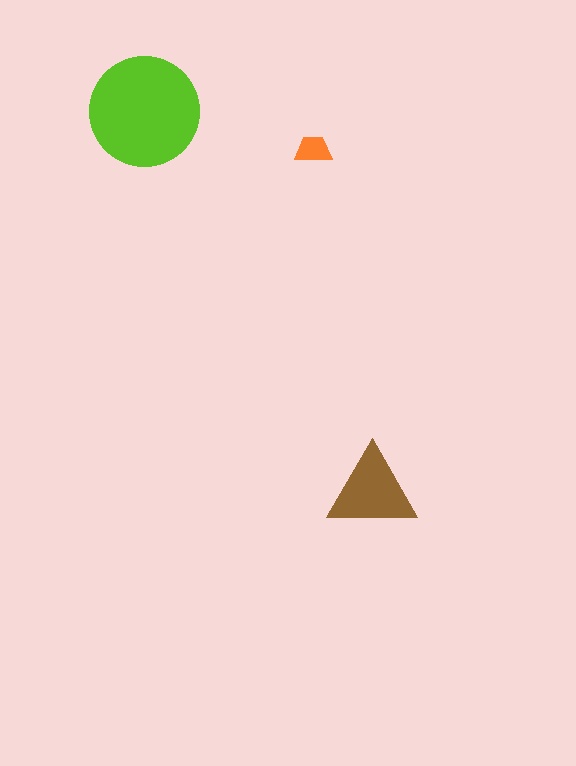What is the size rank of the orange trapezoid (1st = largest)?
3rd.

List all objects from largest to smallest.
The lime circle, the brown triangle, the orange trapezoid.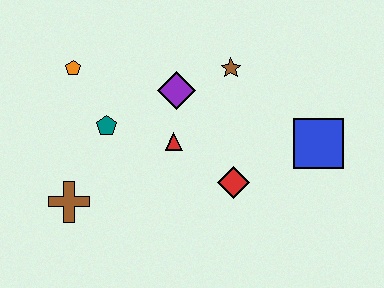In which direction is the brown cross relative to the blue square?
The brown cross is to the left of the blue square.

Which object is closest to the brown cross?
The teal pentagon is closest to the brown cross.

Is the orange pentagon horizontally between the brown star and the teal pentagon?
No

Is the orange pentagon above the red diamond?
Yes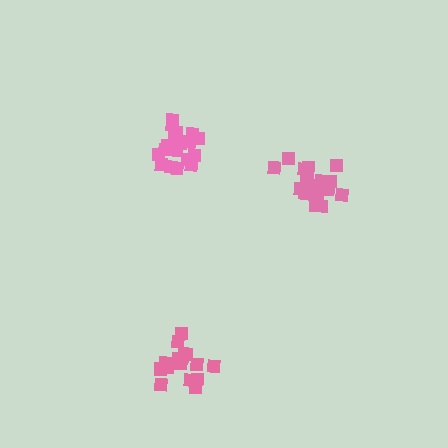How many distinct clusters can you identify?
There are 3 distinct clusters.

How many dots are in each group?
Group 1: 20 dots, Group 2: 17 dots, Group 3: 20 dots (57 total).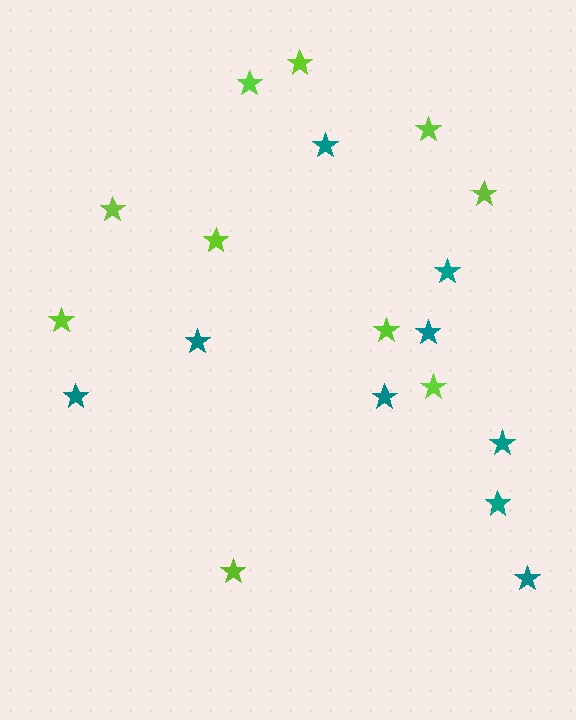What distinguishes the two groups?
There are 2 groups: one group of teal stars (9) and one group of lime stars (10).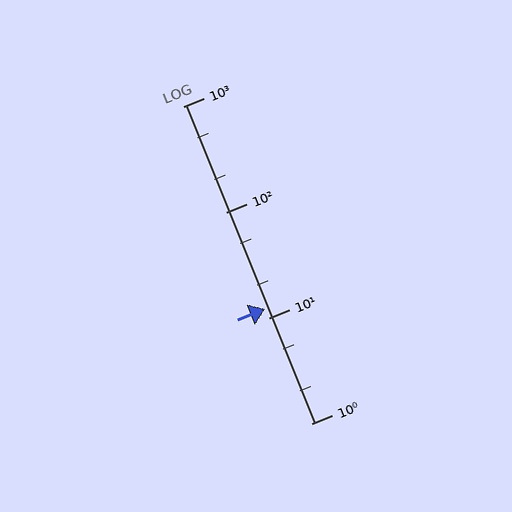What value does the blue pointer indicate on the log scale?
The pointer indicates approximately 12.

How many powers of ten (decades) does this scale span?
The scale spans 3 decades, from 1 to 1000.